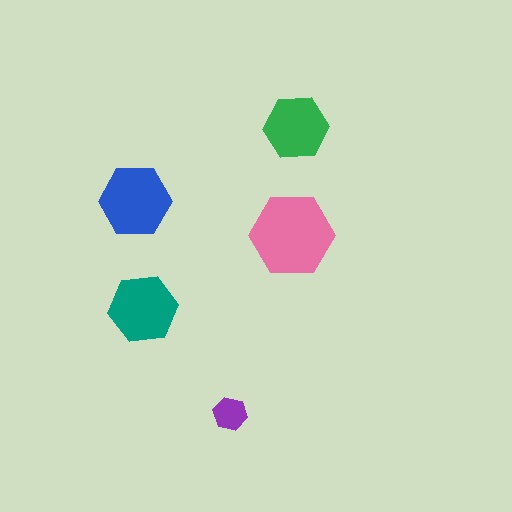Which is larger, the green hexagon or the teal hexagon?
The teal one.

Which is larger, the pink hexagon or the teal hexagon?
The pink one.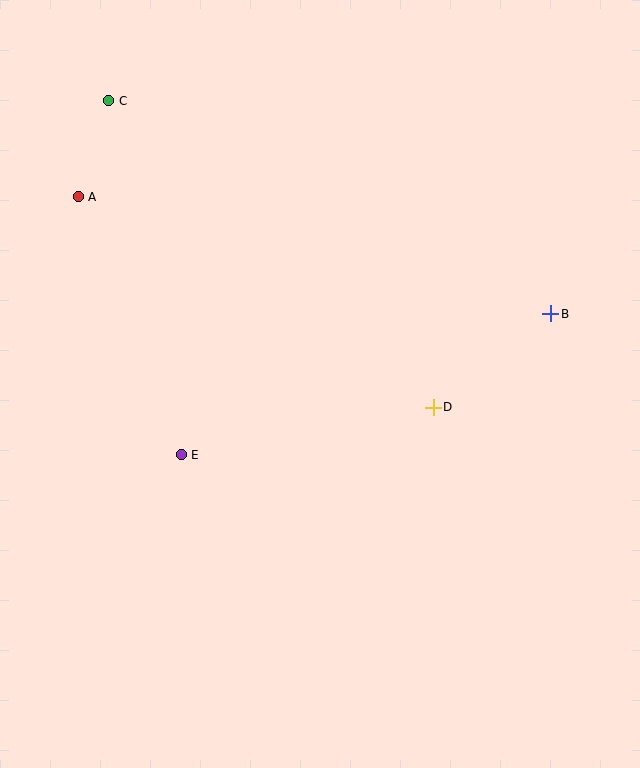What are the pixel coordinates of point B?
Point B is at (551, 314).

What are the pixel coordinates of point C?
Point C is at (109, 101).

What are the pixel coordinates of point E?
Point E is at (181, 455).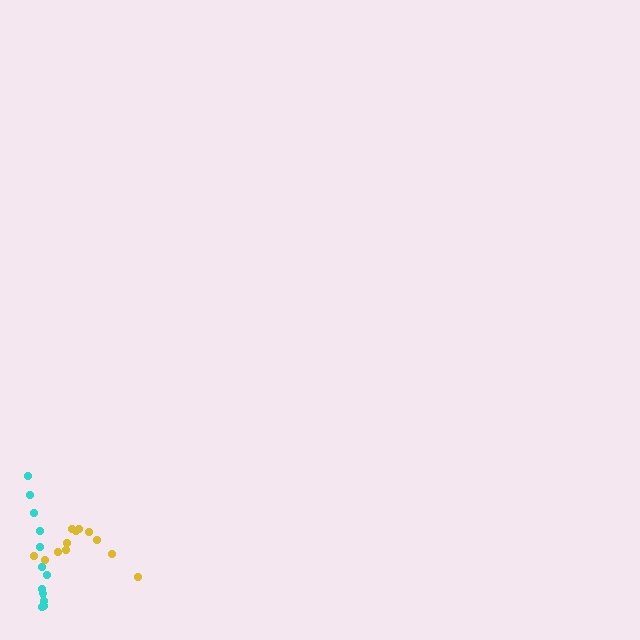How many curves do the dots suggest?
There are 2 distinct paths.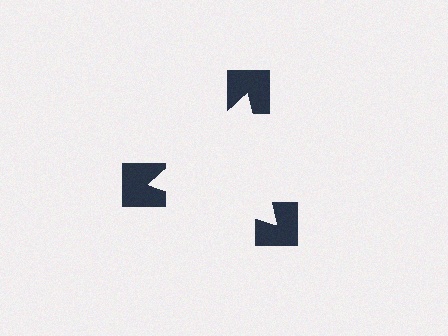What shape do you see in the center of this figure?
An illusory triangle — its edges are inferred from the aligned wedge cuts in the notched squares, not physically drawn.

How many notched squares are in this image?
There are 3 — one at each vertex of the illusory triangle.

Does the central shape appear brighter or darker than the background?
It typically appears slightly brighter than the background, even though no actual brightness change is drawn.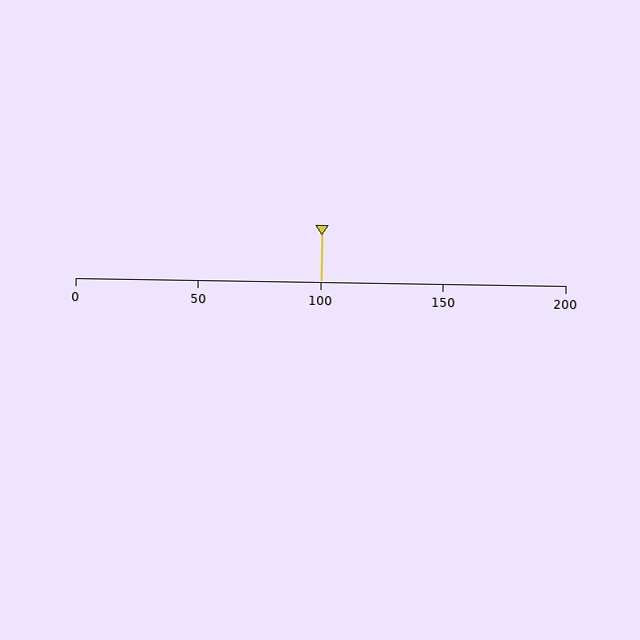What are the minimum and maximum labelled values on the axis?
The axis runs from 0 to 200.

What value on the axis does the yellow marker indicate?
The marker indicates approximately 100.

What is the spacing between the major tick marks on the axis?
The major ticks are spaced 50 apart.